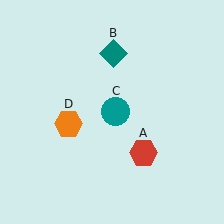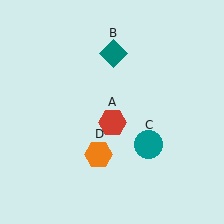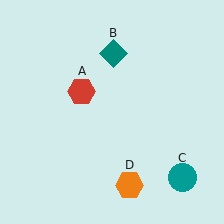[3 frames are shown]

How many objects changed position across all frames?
3 objects changed position: red hexagon (object A), teal circle (object C), orange hexagon (object D).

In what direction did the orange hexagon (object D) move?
The orange hexagon (object D) moved down and to the right.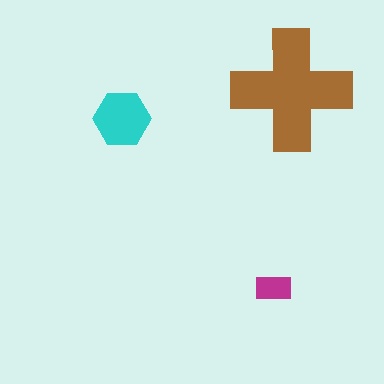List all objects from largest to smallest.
The brown cross, the cyan hexagon, the magenta rectangle.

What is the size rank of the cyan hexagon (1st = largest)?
2nd.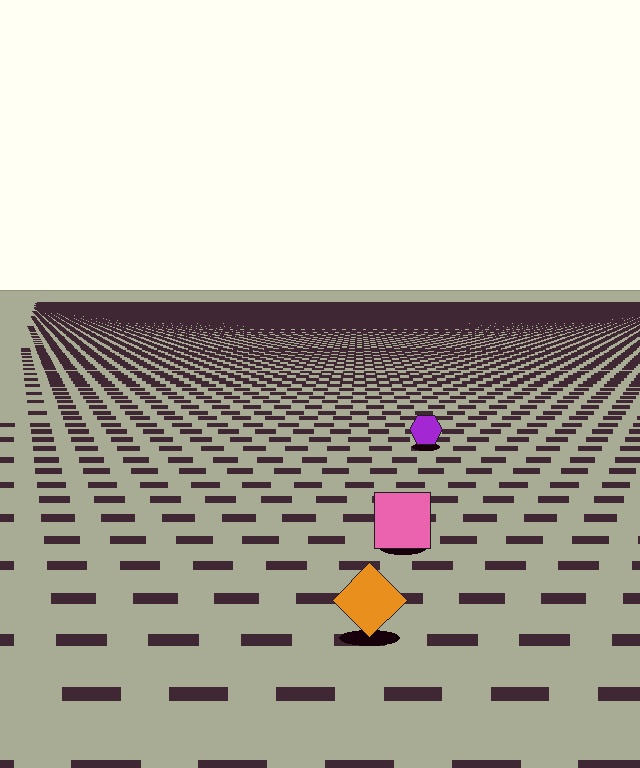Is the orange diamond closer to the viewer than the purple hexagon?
Yes. The orange diamond is closer — you can tell from the texture gradient: the ground texture is coarser near it.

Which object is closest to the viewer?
The orange diamond is closest. The texture marks near it are larger and more spread out.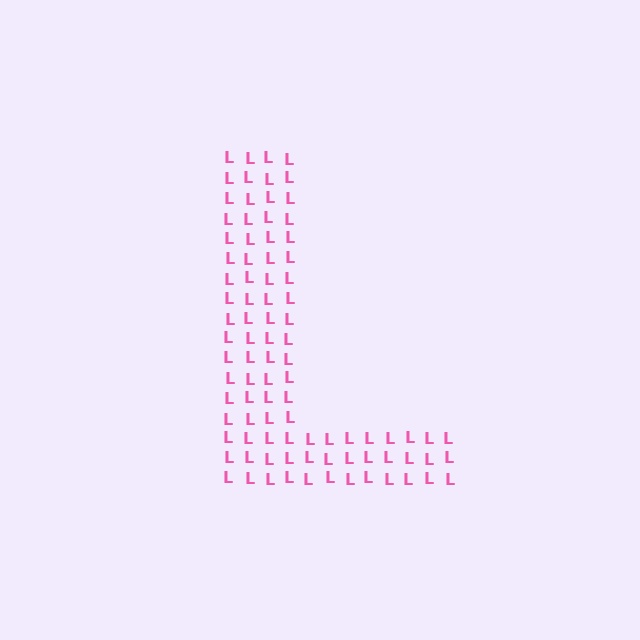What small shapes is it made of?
It is made of small letter L's.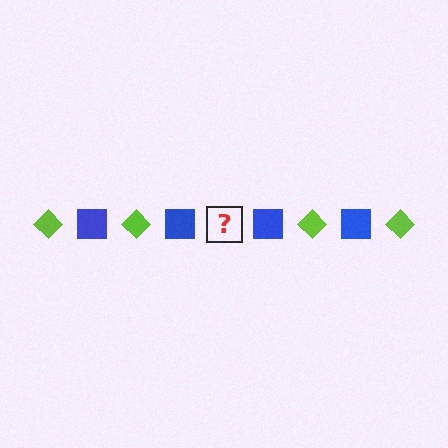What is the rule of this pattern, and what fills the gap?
The rule is that the pattern alternates between lime diamond and blue square. The gap should be filled with a lime diamond.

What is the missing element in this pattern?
The missing element is a lime diamond.